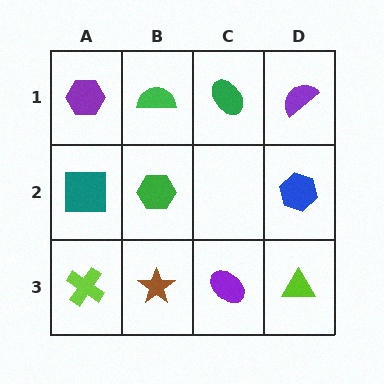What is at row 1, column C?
A green ellipse.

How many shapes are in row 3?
4 shapes.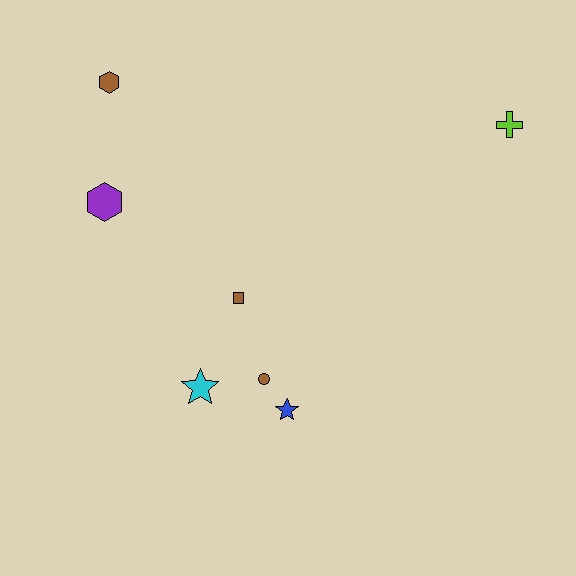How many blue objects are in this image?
There is 1 blue object.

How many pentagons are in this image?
There are no pentagons.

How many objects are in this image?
There are 7 objects.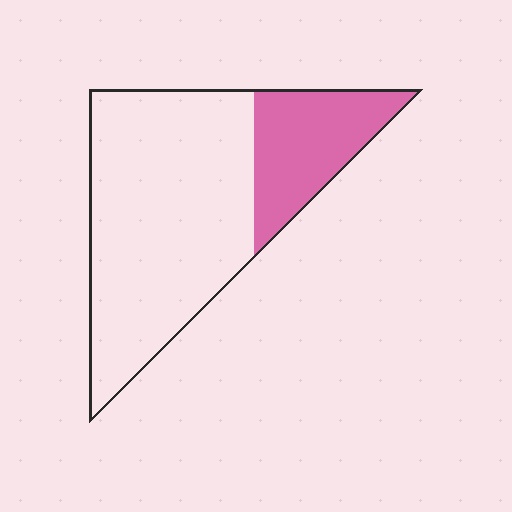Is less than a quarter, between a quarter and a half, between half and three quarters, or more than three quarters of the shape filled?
Between a quarter and a half.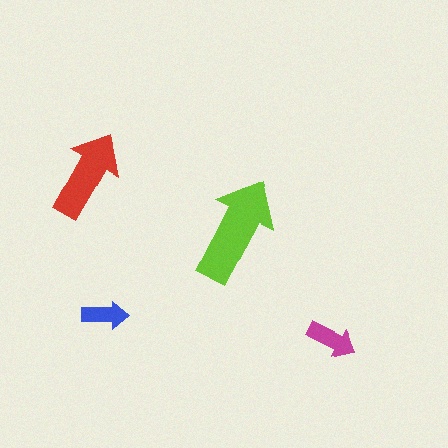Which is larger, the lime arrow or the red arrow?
The lime one.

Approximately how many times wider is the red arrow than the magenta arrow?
About 2 times wider.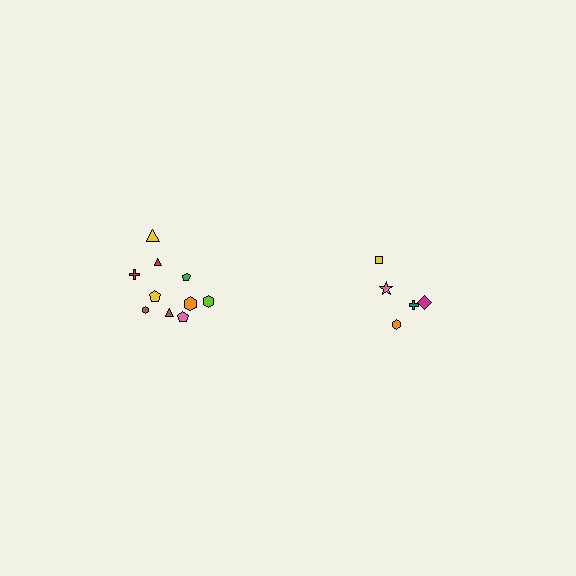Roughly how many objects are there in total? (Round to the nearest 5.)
Roughly 15 objects in total.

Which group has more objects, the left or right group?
The left group.